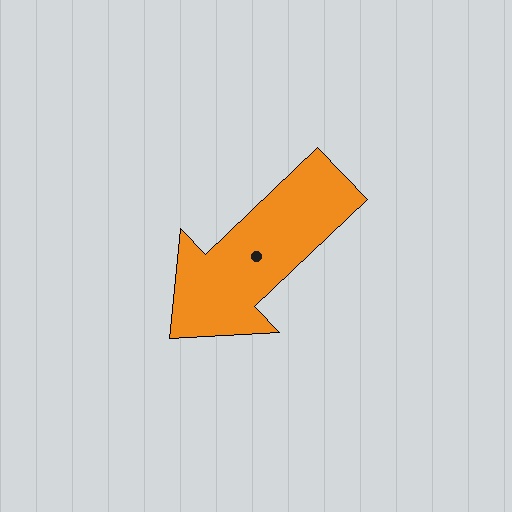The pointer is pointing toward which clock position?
Roughly 8 o'clock.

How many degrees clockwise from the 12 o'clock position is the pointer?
Approximately 226 degrees.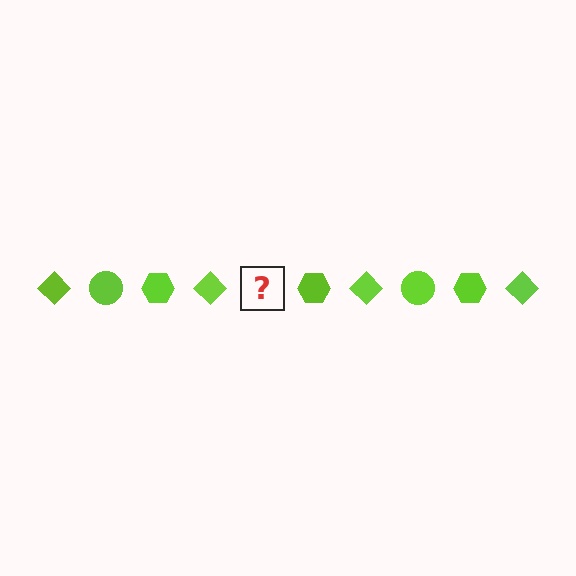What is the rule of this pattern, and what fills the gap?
The rule is that the pattern cycles through diamond, circle, hexagon shapes in lime. The gap should be filled with a lime circle.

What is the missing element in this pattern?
The missing element is a lime circle.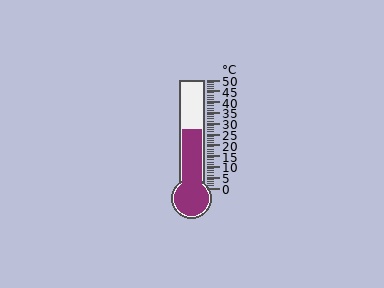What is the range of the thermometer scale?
The thermometer scale ranges from 0°C to 50°C.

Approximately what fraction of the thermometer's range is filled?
The thermometer is filled to approximately 55% of its range.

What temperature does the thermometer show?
The thermometer shows approximately 27°C.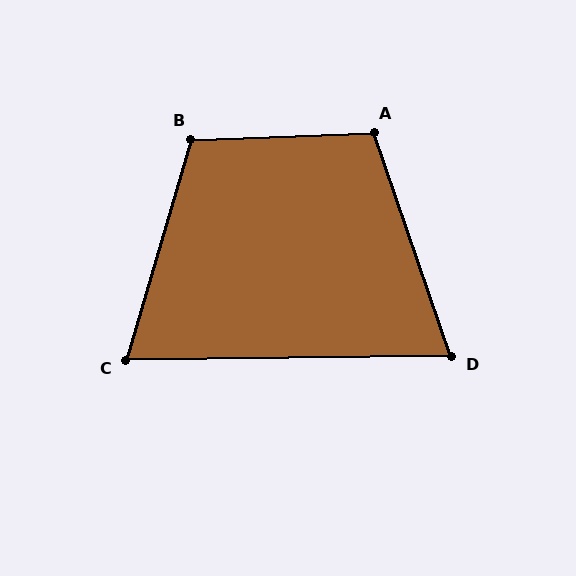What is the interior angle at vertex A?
Approximately 107 degrees (obtuse).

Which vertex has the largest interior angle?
B, at approximately 108 degrees.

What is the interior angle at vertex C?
Approximately 73 degrees (acute).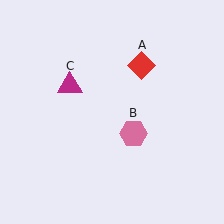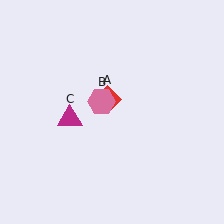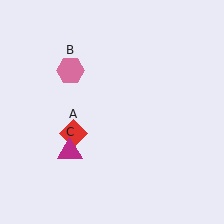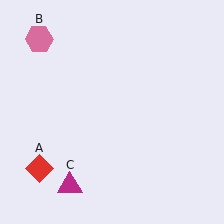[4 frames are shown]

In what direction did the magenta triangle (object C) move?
The magenta triangle (object C) moved down.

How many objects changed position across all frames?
3 objects changed position: red diamond (object A), pink hexagon (object B), magenta triangle (object C).